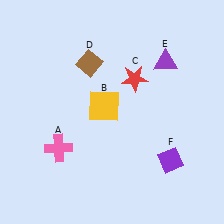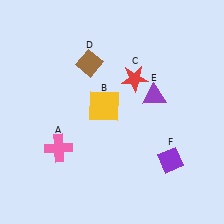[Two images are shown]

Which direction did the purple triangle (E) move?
The purple triangle (E) moved down.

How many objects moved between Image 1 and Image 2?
1 object moved between the two images.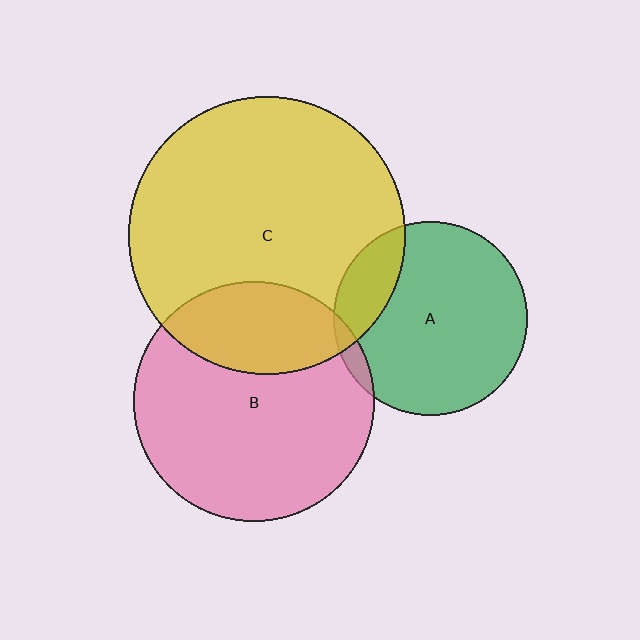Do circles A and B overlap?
Yes.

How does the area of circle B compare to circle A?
Approximately 1.5 times.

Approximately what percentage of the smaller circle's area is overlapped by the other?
Approximately 5%.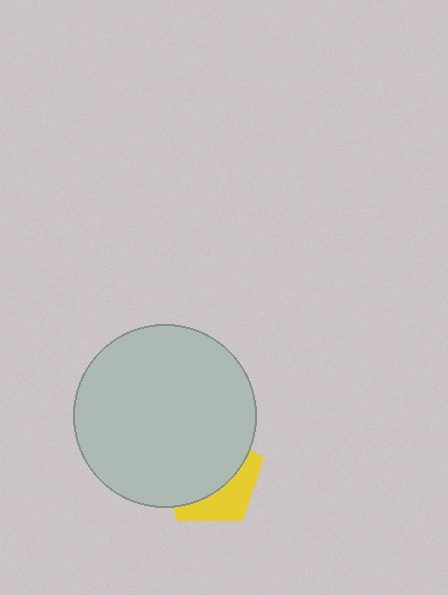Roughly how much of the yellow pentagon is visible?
A small part of it is visible (roughly 35%).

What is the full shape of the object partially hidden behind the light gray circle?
The partially hidden object is a yellow pentagon.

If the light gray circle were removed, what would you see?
You would see the complete yellow pentagon.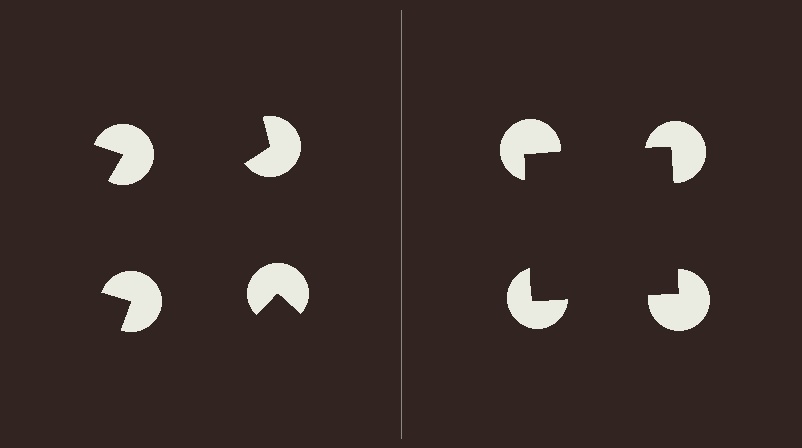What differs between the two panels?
The pac-man discs are positioned identically on both sides; only the wedge orientations differ. On the right they align to a square; on the left they are misaligned.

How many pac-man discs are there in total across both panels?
8 — 4 on each side.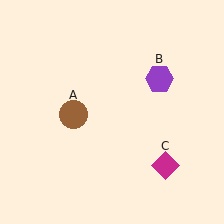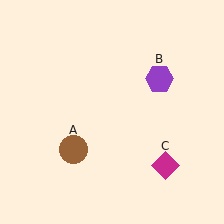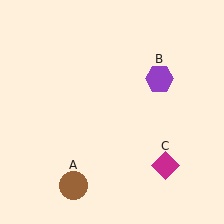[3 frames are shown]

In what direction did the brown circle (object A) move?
The brown circle (object A) moved down.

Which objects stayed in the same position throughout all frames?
Purple hexagon (object B) and magenta diamond (object C) remained stationary.